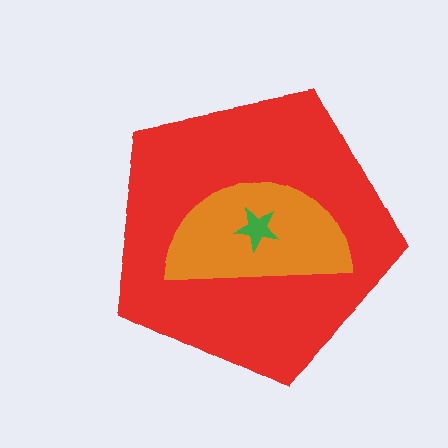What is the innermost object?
The green star.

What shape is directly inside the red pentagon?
The orange semicircle.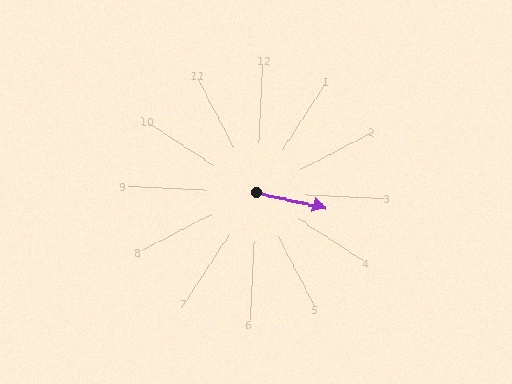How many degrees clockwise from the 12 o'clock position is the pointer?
Approximately 100 degrees.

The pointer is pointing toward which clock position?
Roughly 3 o'clock.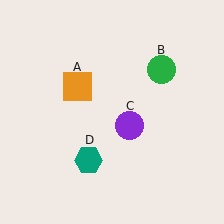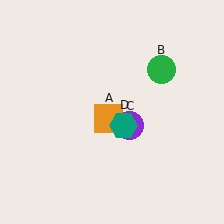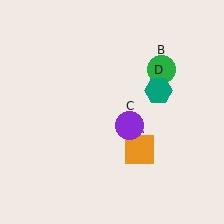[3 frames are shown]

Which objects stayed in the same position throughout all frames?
Green circle (object B) and purple circle (object C) remained stationary.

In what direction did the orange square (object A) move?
The orange square (object A) moved down and to the right.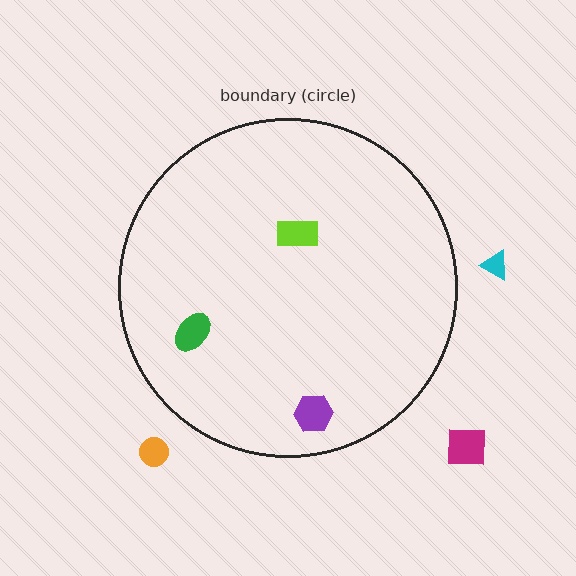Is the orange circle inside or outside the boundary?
Outside.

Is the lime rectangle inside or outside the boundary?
Inside.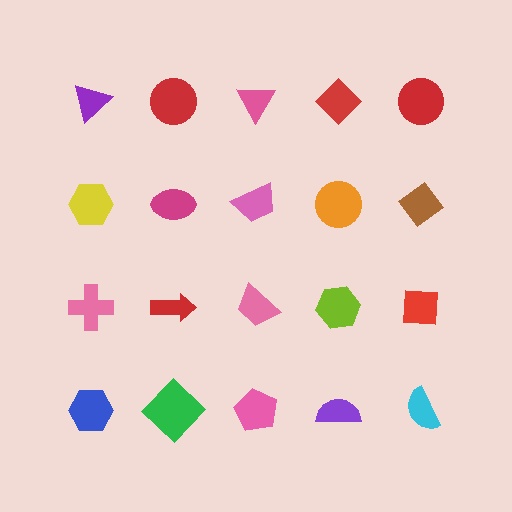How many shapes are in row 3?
5 shapes.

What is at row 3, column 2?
A red arrow.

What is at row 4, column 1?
A blue hexagon.